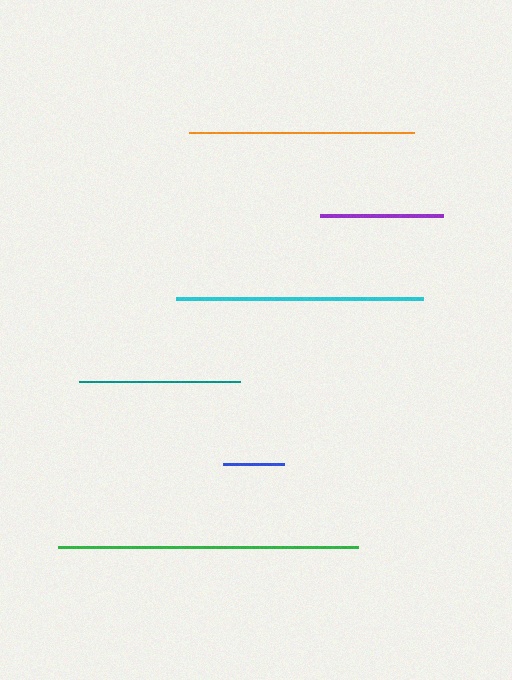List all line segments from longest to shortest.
From longest to shortest: green, cyan, orange, teal, purple, blue.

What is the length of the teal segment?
The teal segment is approximately 161 pixels long.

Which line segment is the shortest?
The blue line is the shortest at approximately 61 pixels.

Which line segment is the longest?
The green line is the longest at approximately 300 pixels.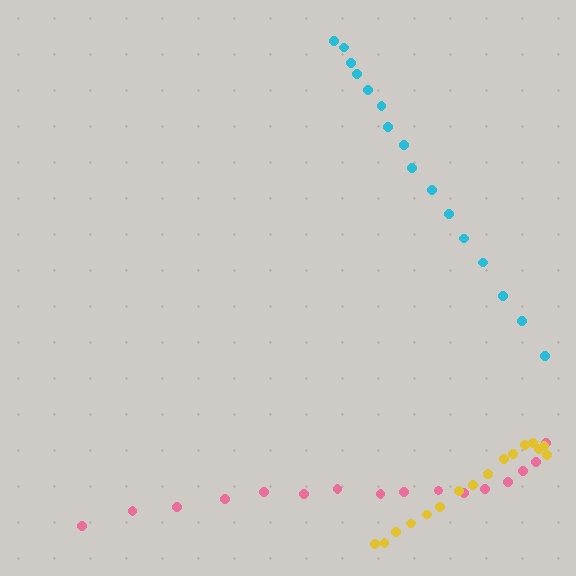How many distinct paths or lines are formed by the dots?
There are 3 distinct paths.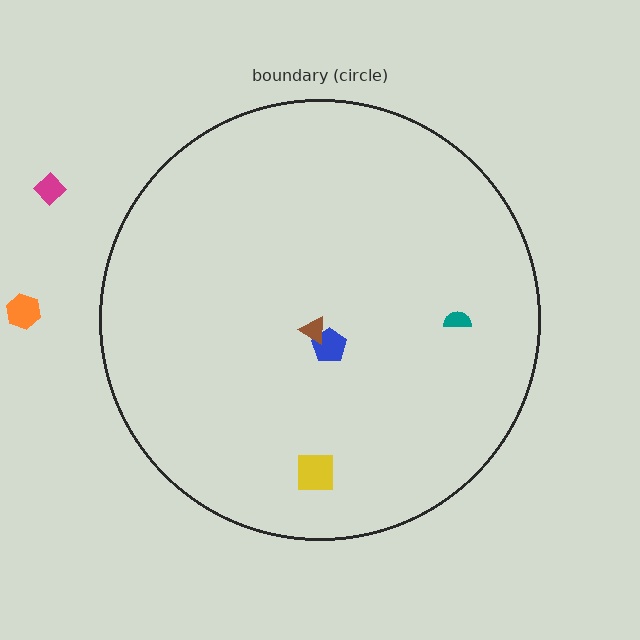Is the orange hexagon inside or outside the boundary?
Outside.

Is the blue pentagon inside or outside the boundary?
Inside.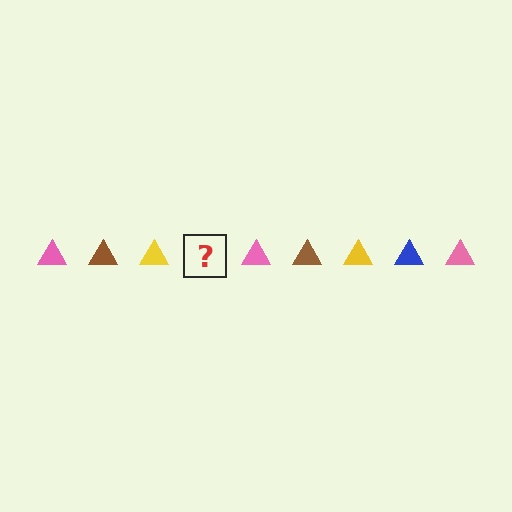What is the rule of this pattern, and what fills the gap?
The rule is that the pattern cycles through pink, brown, yellow, blue triangles. The gap should be filled with a blue triangle.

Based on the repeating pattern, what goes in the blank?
The blank should be a blue triangle.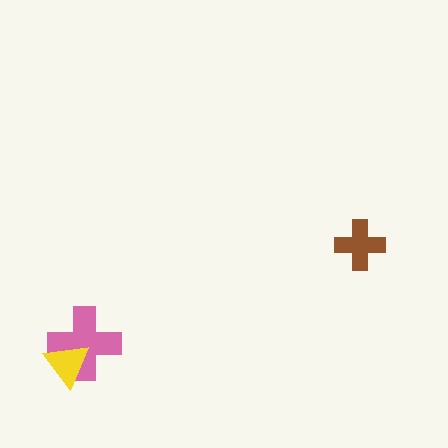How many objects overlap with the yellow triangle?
1 object overlaps with the yellow triangle.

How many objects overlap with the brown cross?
0 objects overlap with the brown cross.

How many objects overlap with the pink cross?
1 object overlaps with the pink cross.